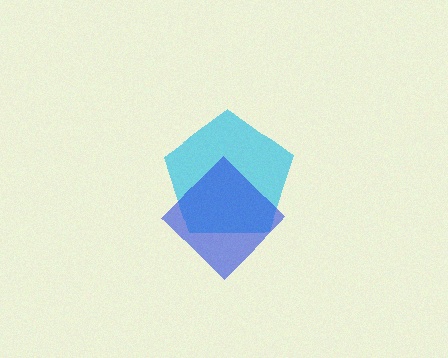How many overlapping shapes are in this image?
There are 2 overlapping shapes in the image.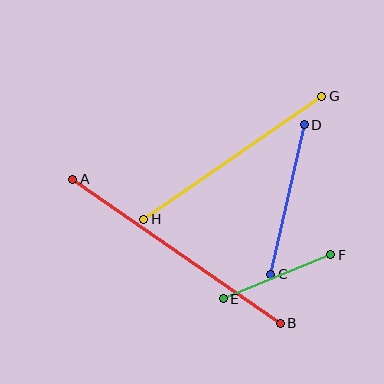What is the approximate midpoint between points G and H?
The midpoint is at approximately (233, 158) pixels.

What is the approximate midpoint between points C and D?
The midpoint is at approximately (288, 199) pixels.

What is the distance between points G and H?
The distance is approximately 217 pixels.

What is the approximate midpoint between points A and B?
The midpoint is at approximately (177, 251) pixels.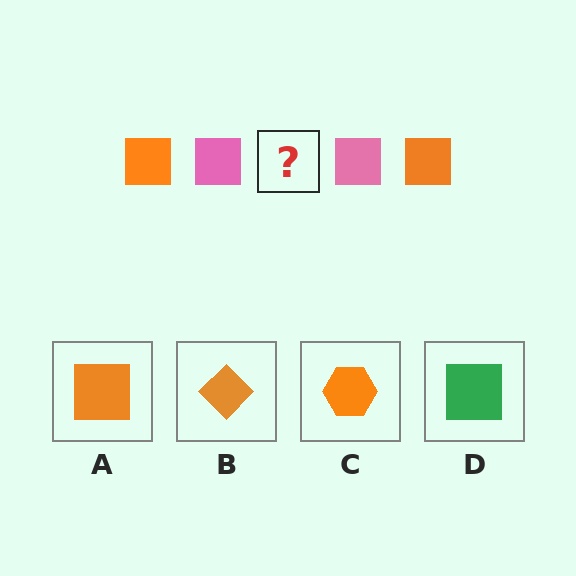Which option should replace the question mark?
Option A.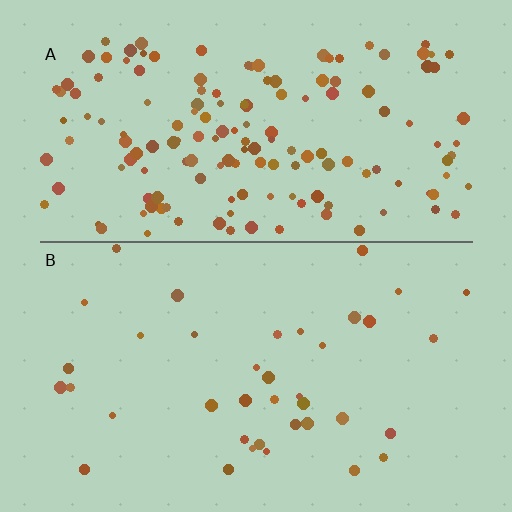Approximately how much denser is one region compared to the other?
Approximately 4.0× — region A over region B.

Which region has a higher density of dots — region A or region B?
A (the top).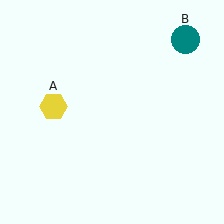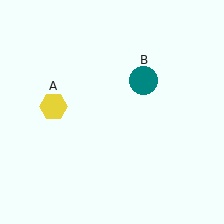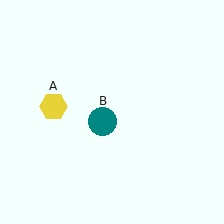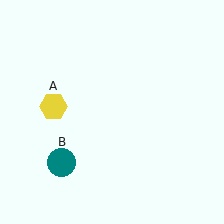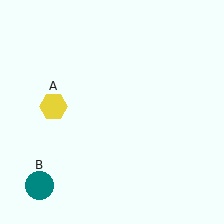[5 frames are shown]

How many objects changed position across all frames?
1 object changed position: teal circle (object B).